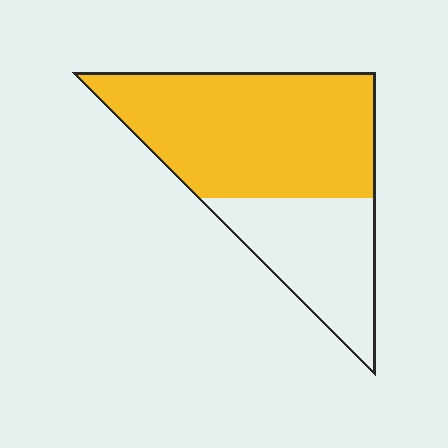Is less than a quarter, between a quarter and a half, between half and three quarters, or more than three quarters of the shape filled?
Between half and three quarters.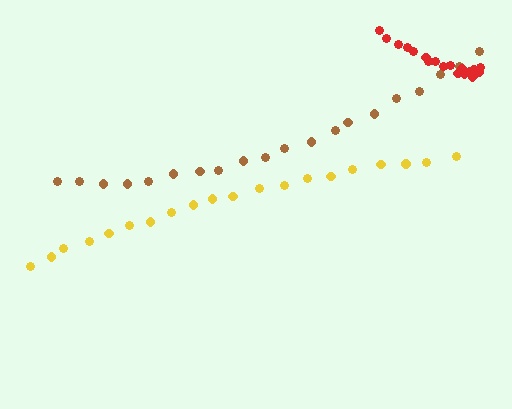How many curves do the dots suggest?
There are 3 distinct paths.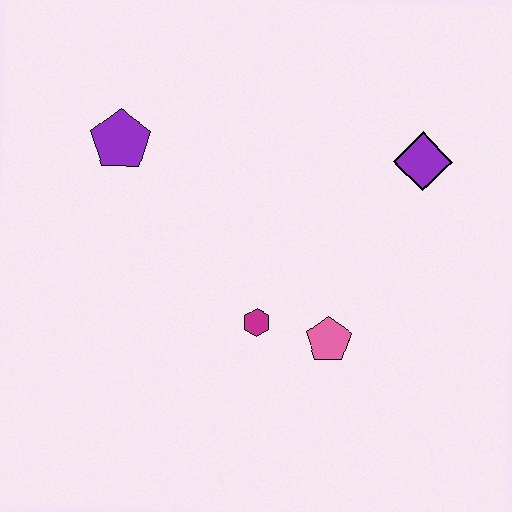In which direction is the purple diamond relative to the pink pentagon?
The purple diamond is above the pink pentagon.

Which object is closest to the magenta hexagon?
The pink pentagon is closest to the magenta hexagon.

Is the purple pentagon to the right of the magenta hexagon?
No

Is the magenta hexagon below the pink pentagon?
No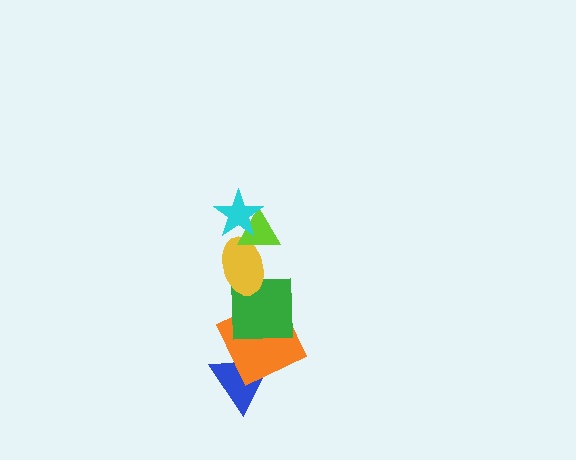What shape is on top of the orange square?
The green square is on top of the orange square.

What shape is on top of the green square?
The yellow ellipse is on top of the green square.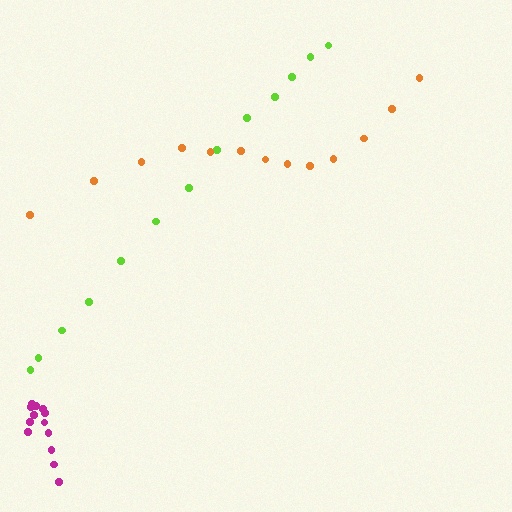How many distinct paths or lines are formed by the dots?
There are 3 distinct paths.